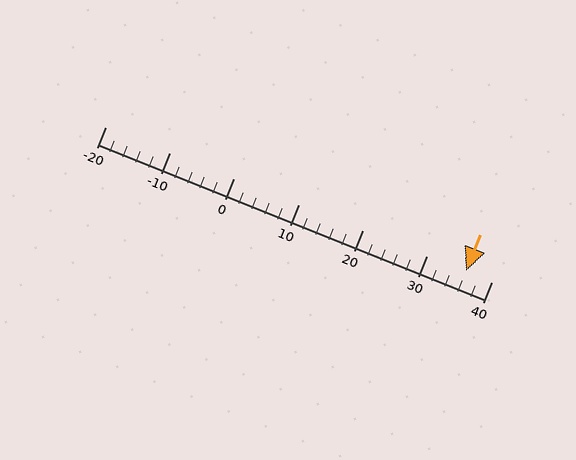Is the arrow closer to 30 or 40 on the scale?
The arrow is closer to 40.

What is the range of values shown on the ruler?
The ruler shows values from -20 to 40.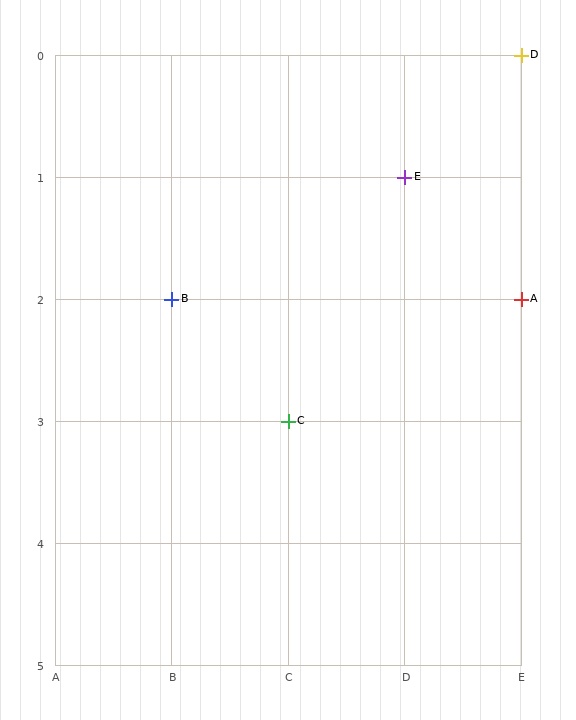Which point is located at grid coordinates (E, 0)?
Point D is at (E, 0).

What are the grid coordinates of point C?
Point C is at grid coordinates (C, 3).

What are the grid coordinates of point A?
Point A is at grid coordinates (E, 2).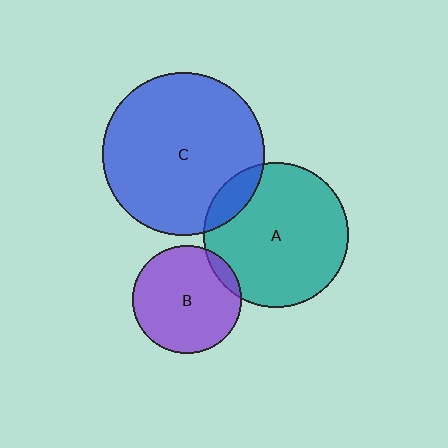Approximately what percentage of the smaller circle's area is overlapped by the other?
Approximately 10%.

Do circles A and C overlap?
Yes.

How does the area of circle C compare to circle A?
Approximately 1.3 times.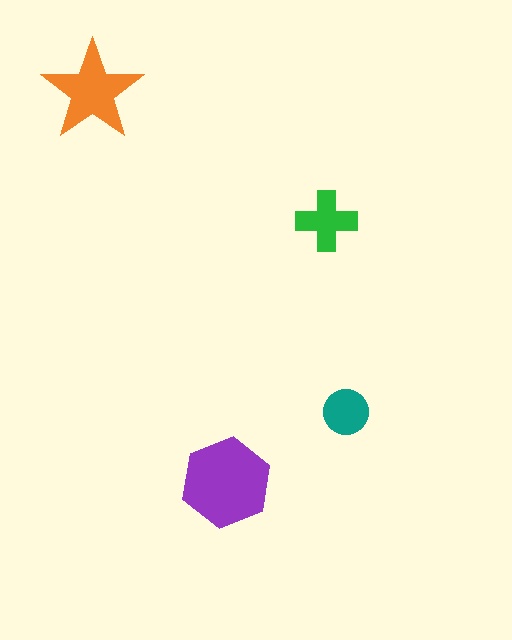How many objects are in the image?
There are 4 objects in the image.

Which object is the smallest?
The teal circle.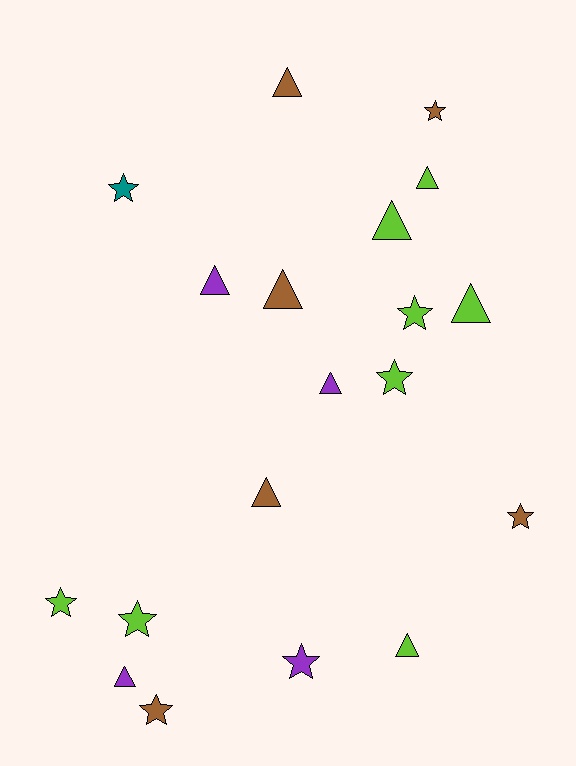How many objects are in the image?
There are 19 objects.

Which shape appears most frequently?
Triangle, with 10 objects.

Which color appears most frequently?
Lime, with 8 objects.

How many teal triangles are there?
There are no teal triangles.